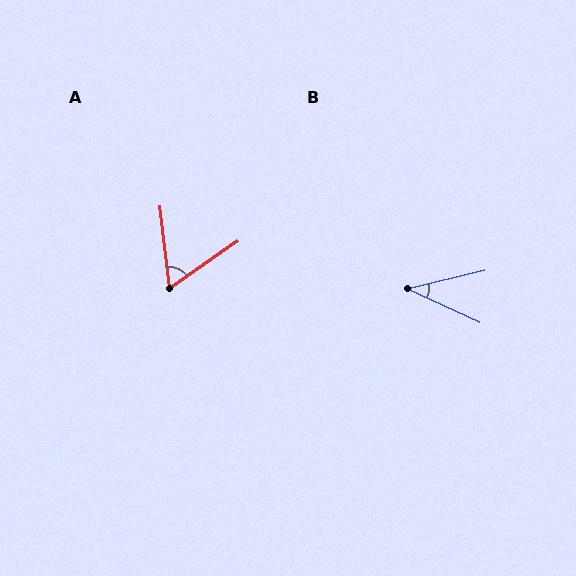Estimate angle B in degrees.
Approximately 38 degrees.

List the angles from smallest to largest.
B (38°), A (62°).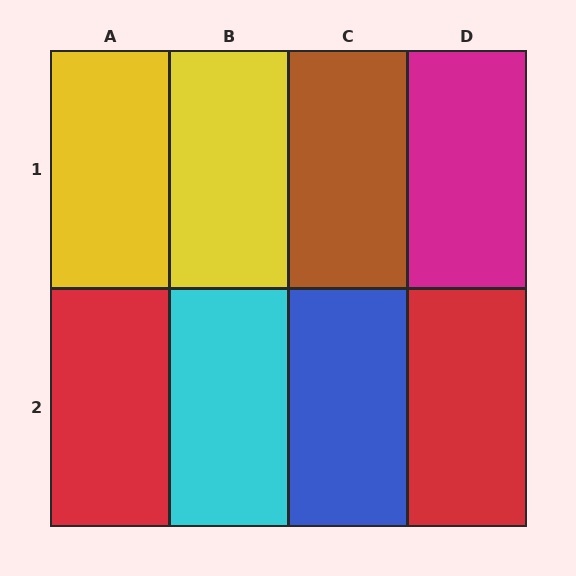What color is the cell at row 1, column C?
Brown.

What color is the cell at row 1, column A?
Yellow.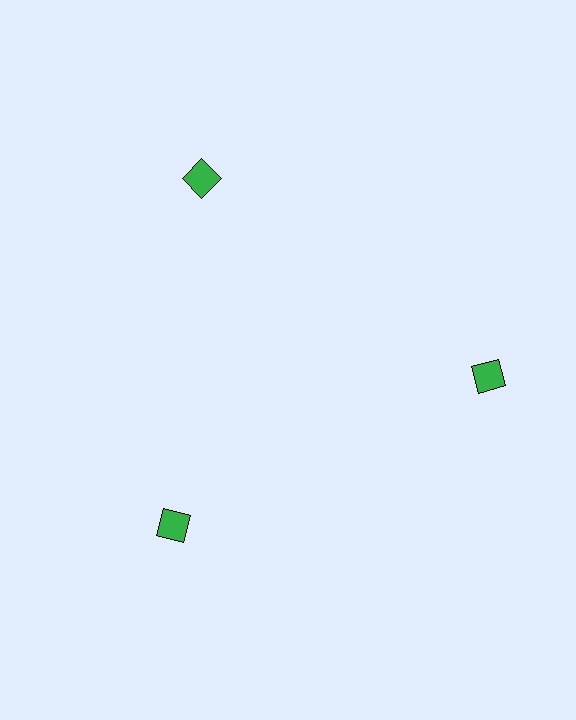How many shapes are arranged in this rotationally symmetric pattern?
There are 3 shapes, arranged in 3 groups of 1.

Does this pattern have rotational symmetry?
Yes, this pattern has 3-fold rotational symmetry. It looks the same after rotating 120 degrees around the center.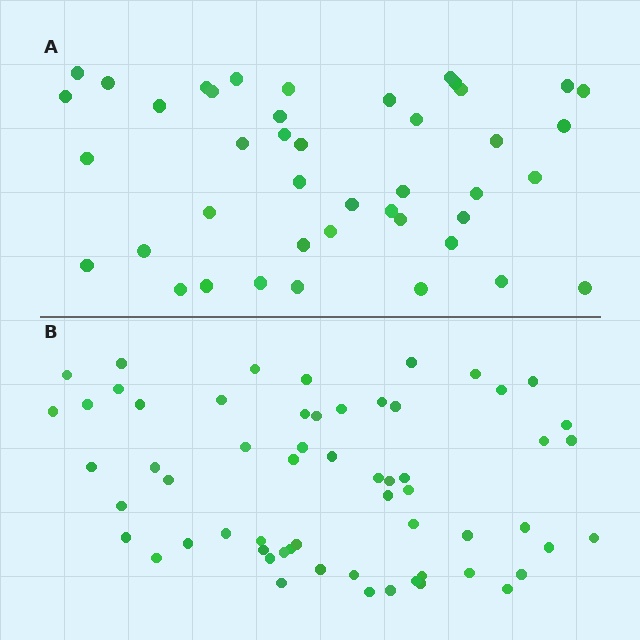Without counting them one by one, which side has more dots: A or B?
Region B (the bottom region) has more dots.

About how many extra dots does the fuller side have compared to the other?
Region B has approximately 15 more dots than region A.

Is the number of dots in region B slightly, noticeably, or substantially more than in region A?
Region B has noticeably more, but not dramatically so. The ratio is roughly 1.4 to 1.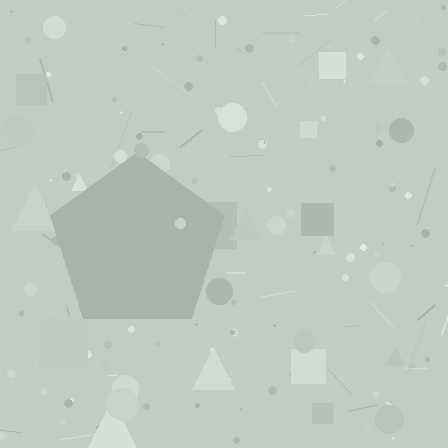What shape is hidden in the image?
A pentagon is hidden in the image.